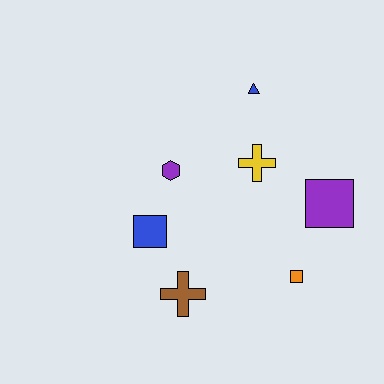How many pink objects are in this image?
There are no pink objects.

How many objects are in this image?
There are 7 objects.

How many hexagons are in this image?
There is 1 hexagon.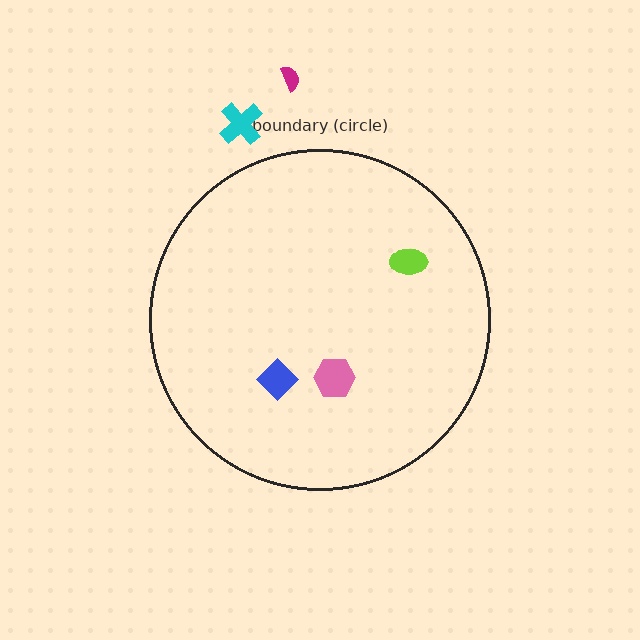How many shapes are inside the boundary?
3 inside, 2 outside.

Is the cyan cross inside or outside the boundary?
Outside.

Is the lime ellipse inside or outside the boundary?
Inside.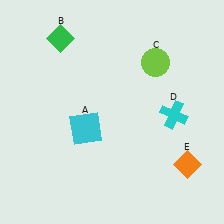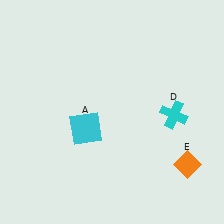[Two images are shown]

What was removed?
The lime circle (C), the green diamond (B) were removed in Image 2.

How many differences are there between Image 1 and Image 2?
There are 2 differences between the two images.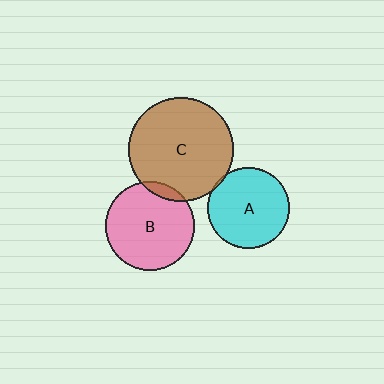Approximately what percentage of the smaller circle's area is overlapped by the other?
Approximately 5%.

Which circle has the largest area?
Circle C (brown).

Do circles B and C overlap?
Yes.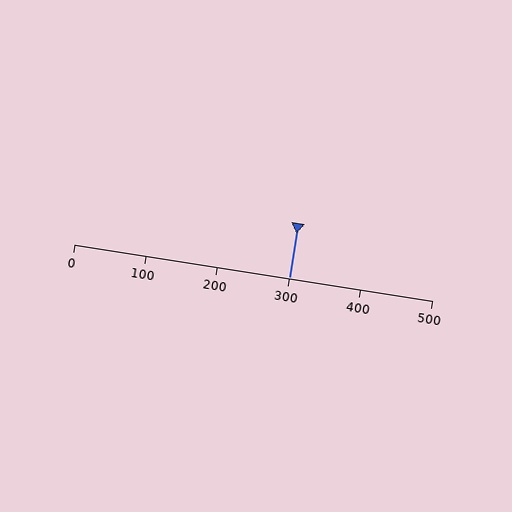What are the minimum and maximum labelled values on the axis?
The axis runs from 0 to 500.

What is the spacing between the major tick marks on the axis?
The major ticks are spaced 100 apart.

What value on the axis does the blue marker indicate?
The marker indicates approximately 300.